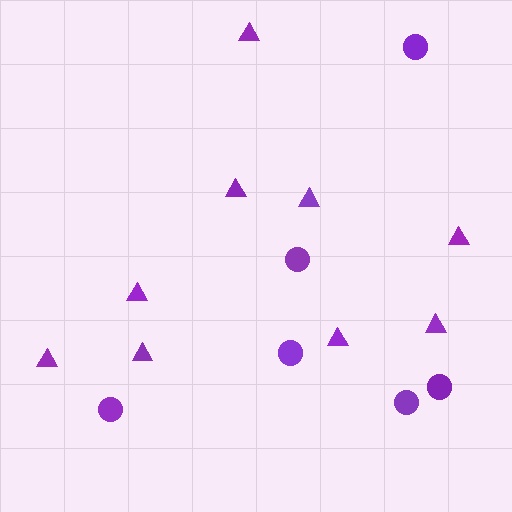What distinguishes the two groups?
There are 2 groups: one group of triangles (9) and one group of circles (6).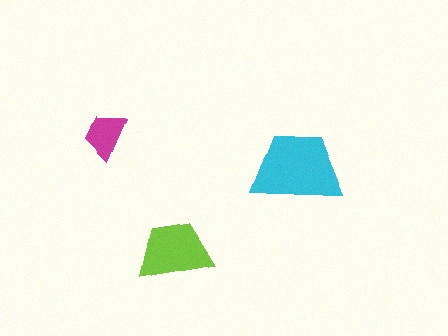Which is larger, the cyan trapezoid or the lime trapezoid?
The cyan one.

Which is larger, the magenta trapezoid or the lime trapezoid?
The lime one.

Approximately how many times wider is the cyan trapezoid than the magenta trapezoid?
About 2 times wider.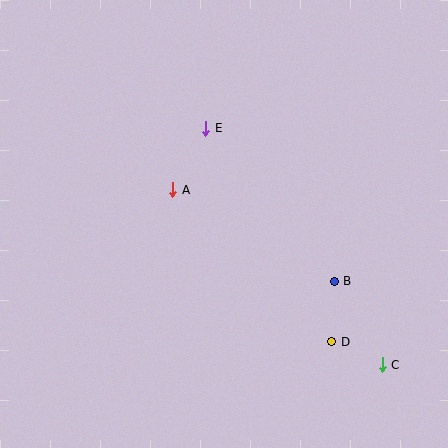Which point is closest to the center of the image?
Point A at (173, 190) is closest to the center.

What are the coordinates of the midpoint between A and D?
The midpoint between A and D is at (252, 266).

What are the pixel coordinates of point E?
Point E is at (206, 128).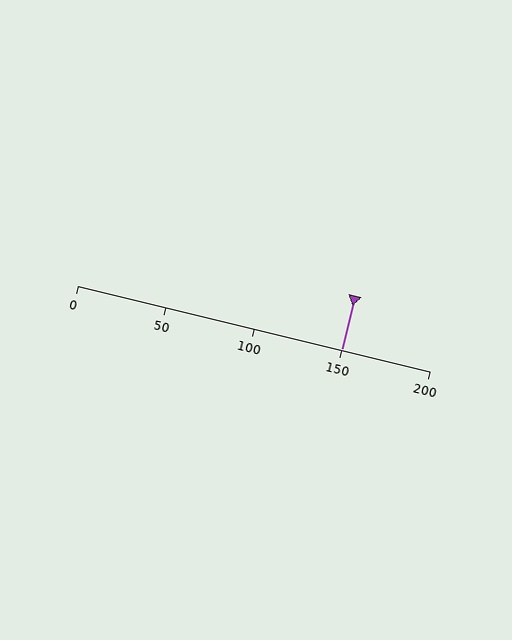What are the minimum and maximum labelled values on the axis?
The axis runs from 0 to 200.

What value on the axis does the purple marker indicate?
The marker indicates approximately 150.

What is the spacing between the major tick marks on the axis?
The major ticks are spaced 50 apart.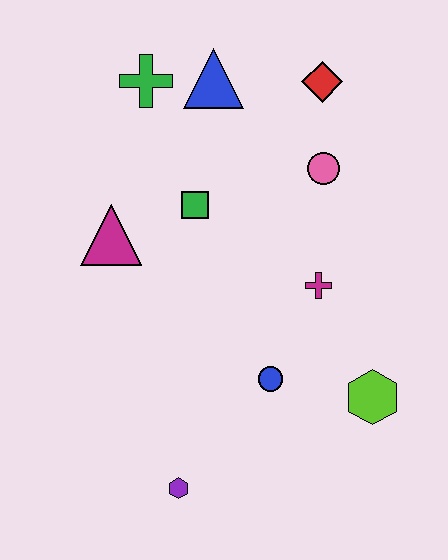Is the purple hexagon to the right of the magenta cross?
No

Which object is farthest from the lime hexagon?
The green cross is farthest from the lime hexagon.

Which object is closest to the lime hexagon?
The blue circle is closest to the lime hexagon.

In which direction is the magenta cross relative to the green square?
The magenta cross is to the right of the green square.